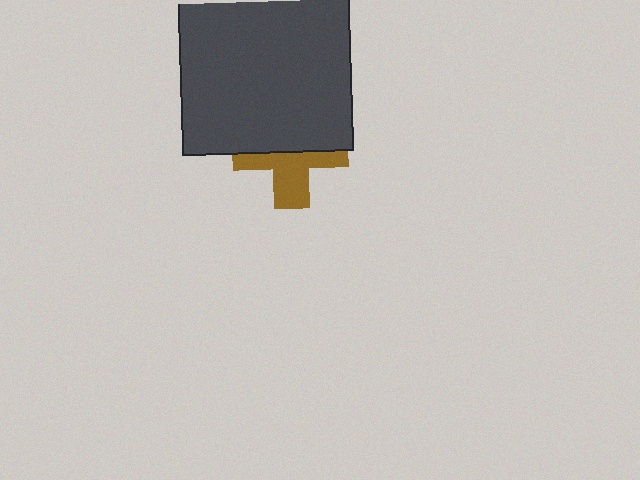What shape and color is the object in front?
The object in front is a dark gray square.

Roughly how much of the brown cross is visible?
About half of it is visible (roughly 47%).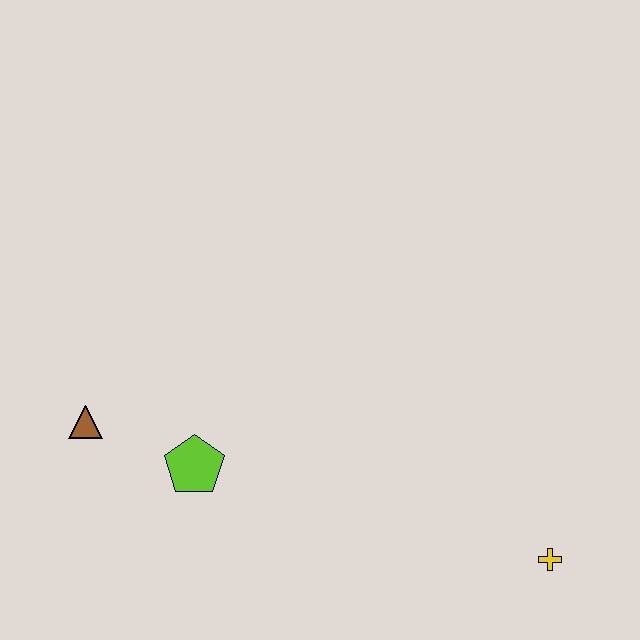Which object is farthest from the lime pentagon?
The yellow cross is farthest from the lime pentagon.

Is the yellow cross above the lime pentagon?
No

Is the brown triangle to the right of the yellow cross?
No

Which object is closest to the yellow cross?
The lime pentagon is closest to the yellow cross.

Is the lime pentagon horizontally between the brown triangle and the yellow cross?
Yes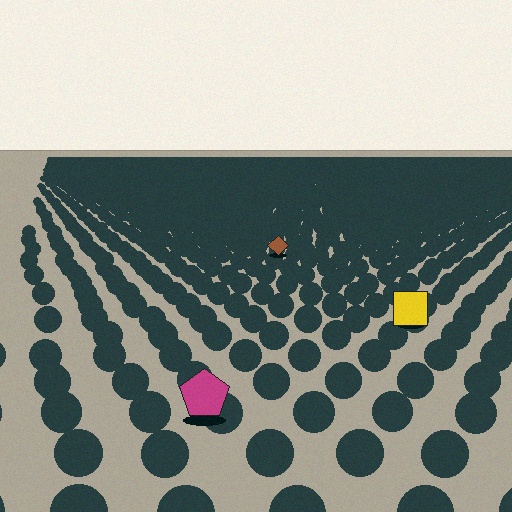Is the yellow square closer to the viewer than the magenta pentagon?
No. The magenta pentagon is closer — you can tell from the texture gradient: the ground texture is coarser near it.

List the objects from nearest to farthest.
From nearest to farthest: the magenta pentagon, the yellow square, the brown diamond.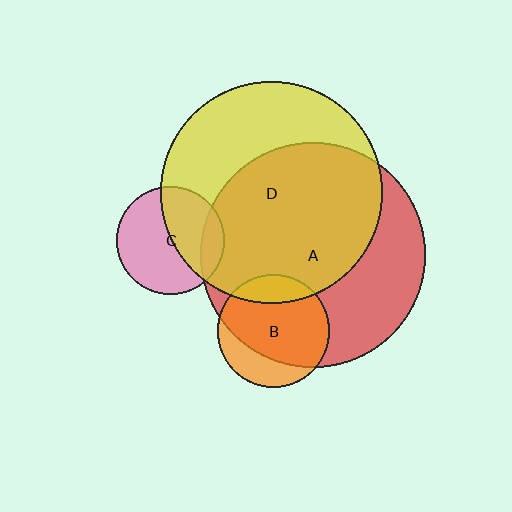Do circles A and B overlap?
Yes.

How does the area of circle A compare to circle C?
Approximately 4.3 times.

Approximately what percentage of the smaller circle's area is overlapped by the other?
Approximately 75%.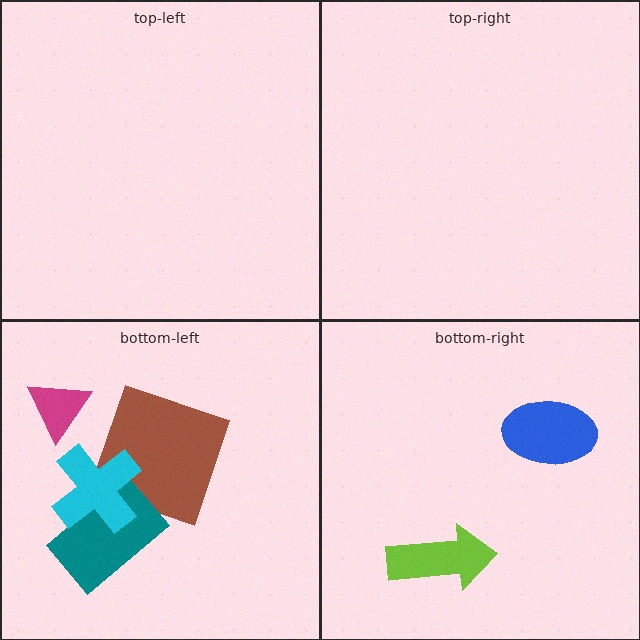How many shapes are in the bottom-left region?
4.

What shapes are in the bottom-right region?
The lime arrow, the blue ellipse.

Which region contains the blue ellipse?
The bottom-right region.